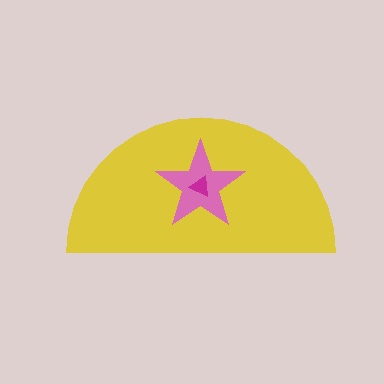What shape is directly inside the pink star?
The magenta triangle.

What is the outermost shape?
The yellow semicircle.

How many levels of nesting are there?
3.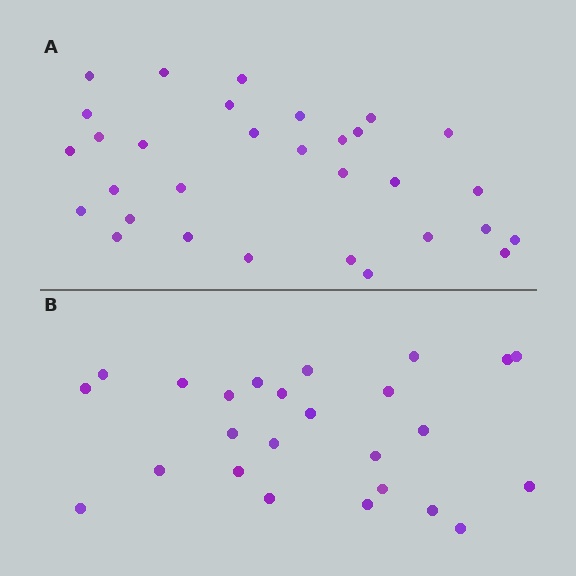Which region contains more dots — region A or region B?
Region A (the top region) has more dots.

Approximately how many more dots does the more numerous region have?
Region A has about 6 more dots than region B.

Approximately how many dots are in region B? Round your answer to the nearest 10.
About 20 dots. (The exact count is 25, which rounds to 20.)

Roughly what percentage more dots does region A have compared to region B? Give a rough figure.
About 25% more.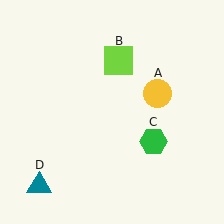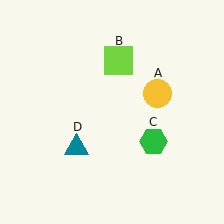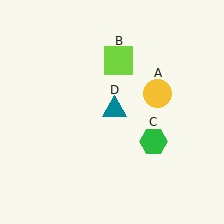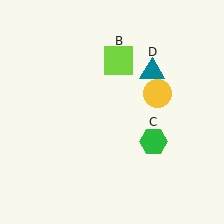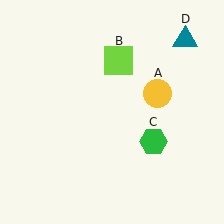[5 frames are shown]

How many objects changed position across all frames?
1 object changed position: teal triangle (object D).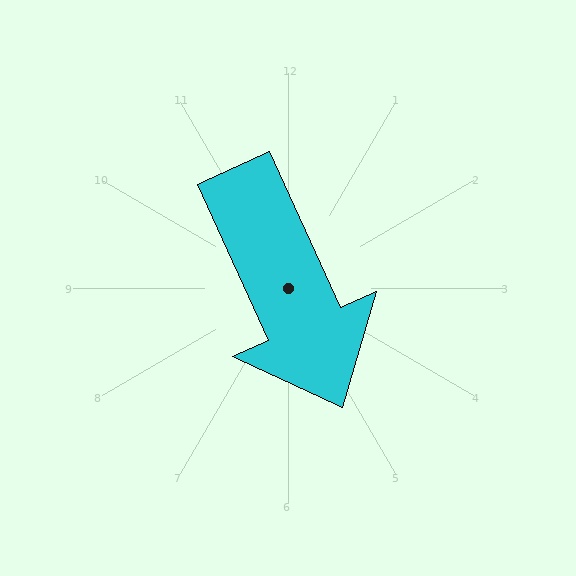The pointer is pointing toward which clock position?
Roughly 5 o'clock.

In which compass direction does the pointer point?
Southeast.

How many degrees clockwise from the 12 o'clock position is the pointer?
Approximately 156 degrees.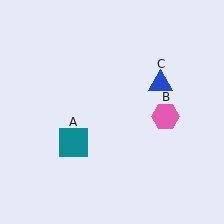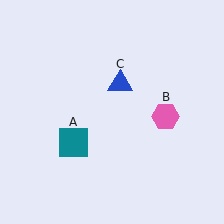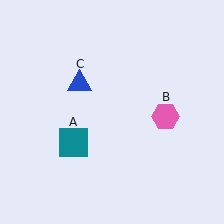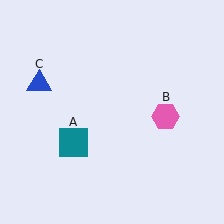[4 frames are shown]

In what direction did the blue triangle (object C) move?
The blue triangle (object C) moved left.